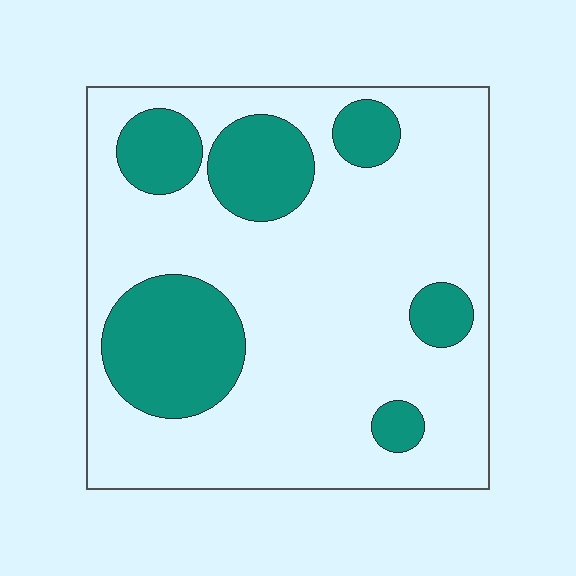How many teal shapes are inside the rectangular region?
6.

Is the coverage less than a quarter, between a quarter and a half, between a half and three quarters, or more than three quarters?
Between a quarter and a half.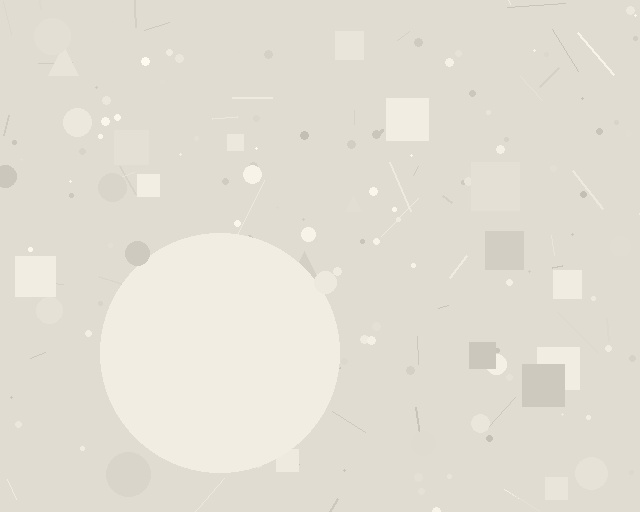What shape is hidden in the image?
A circle is hidden in the image.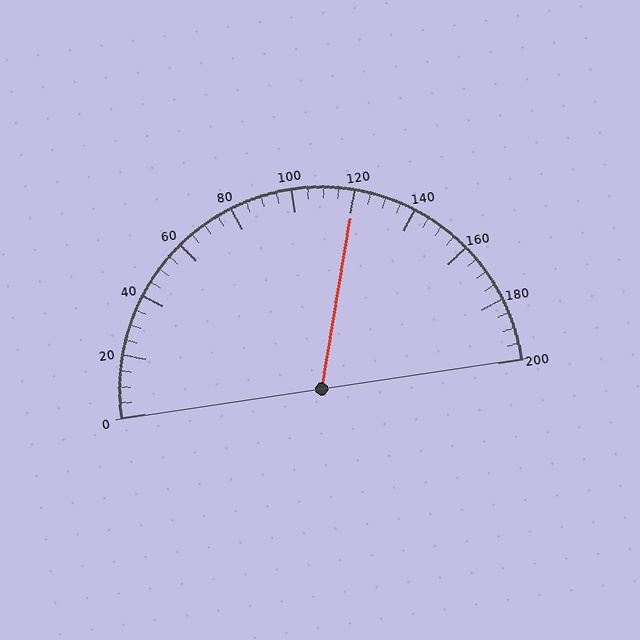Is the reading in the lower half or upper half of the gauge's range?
The reading is in the upper half of the range (0 to 200).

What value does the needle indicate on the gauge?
The needle indicates approximately 120.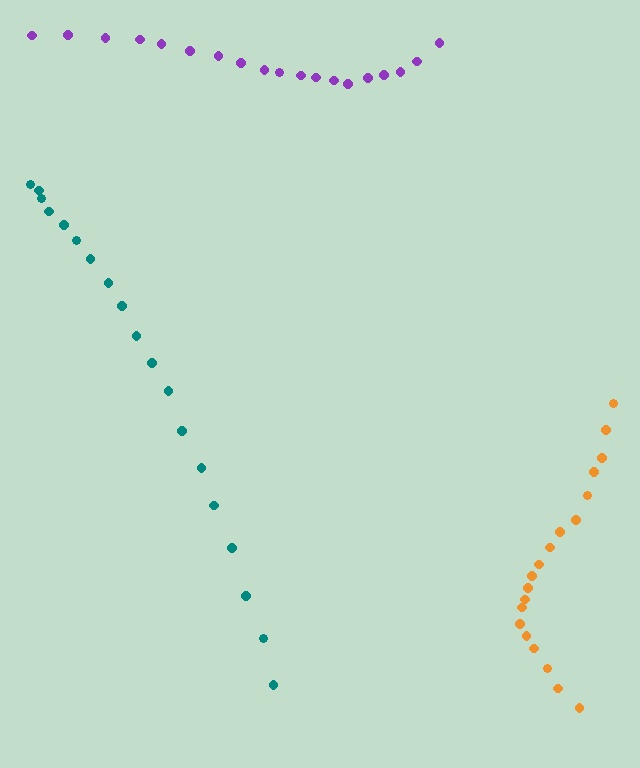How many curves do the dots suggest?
There are 3 distinct paths.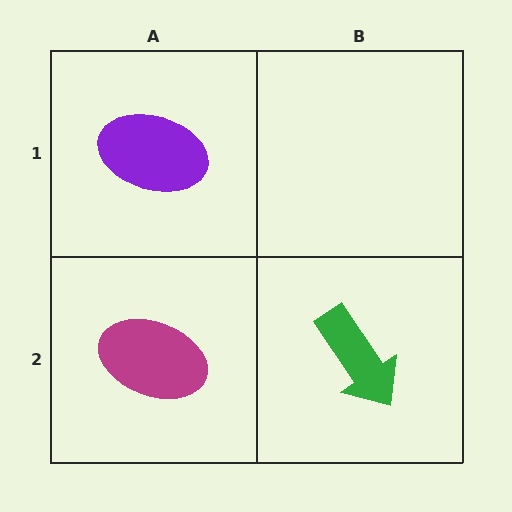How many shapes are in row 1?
1 shape.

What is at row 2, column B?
A green arrow.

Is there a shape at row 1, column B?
No, that cell is empty.